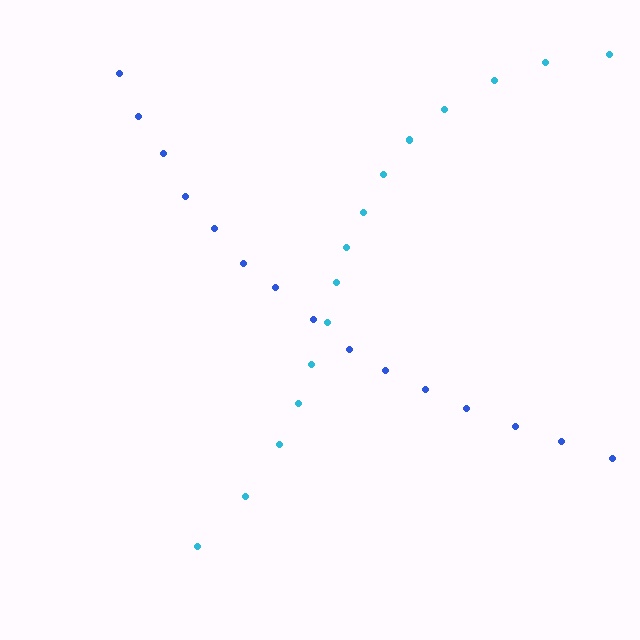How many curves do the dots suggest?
There are 2 distinct paths.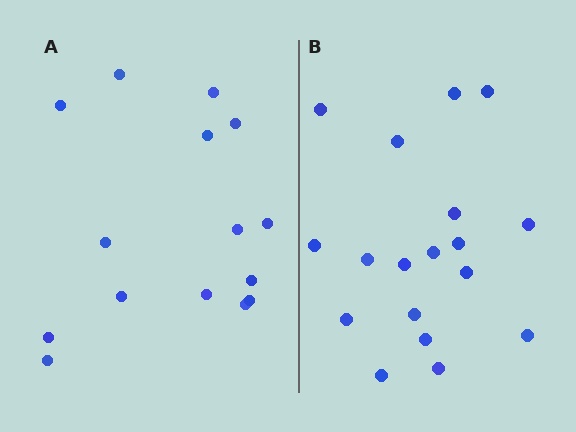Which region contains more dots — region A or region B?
Region B (the right region) has more dots.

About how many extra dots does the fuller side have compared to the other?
Region B has just a few more — roughly 2 or 3 more dots than region A.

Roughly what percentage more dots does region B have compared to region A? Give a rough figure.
About 20% more.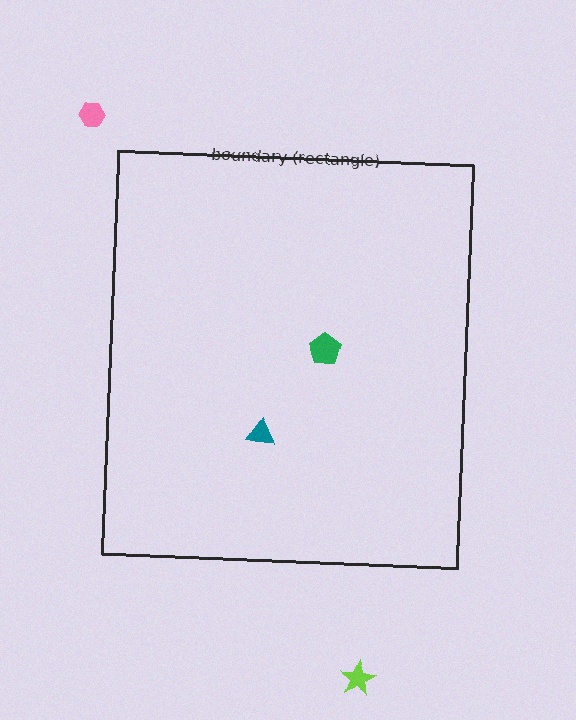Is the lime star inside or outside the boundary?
Outside.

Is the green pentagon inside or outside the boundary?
Inside.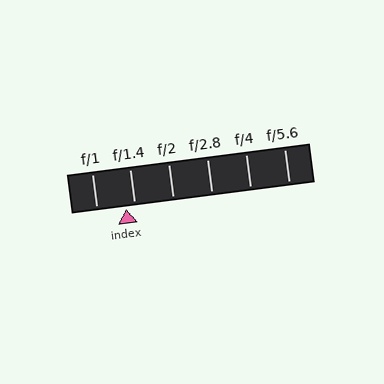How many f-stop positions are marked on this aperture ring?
There are 6 f-stop positions marked.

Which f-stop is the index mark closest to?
The index mark is closest to f/1.4.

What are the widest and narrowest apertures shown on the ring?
The widest aperture shown is f/1 and the narrowest is f/5.6.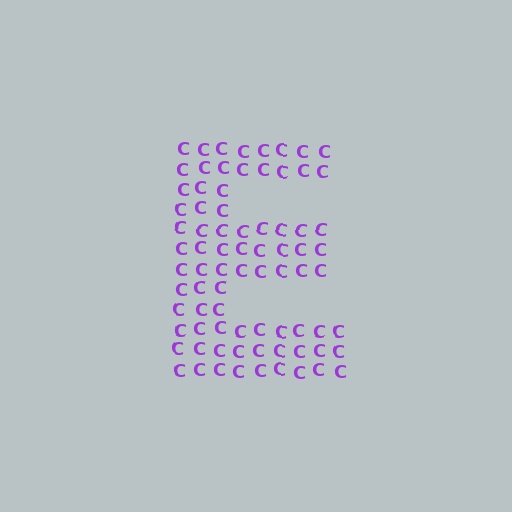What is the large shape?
The large shape is the letter E.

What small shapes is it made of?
It is made of small letter C's.